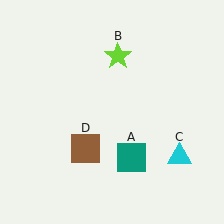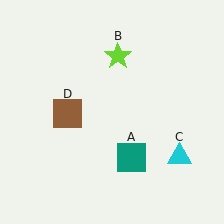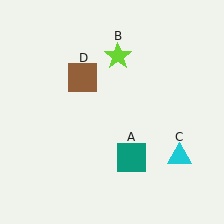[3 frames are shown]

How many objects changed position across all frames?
1 object changed position: brown square (object D).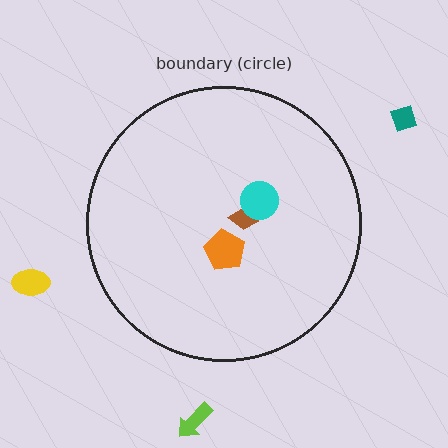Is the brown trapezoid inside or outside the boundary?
Inside.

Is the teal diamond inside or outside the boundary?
Outside.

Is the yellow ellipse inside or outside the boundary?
Outside.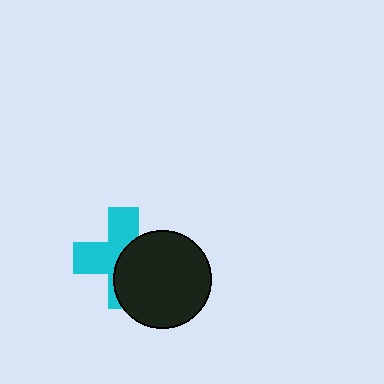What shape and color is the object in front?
The object in front is a black circle.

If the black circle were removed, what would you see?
You would see the complete cyan cross.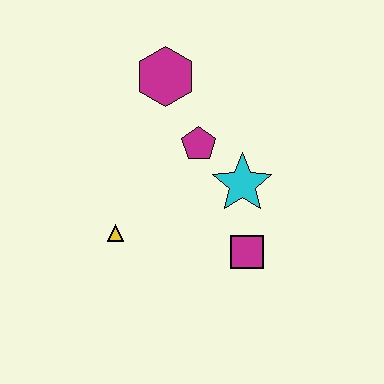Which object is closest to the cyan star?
The magenta pentagon is closest to the cyan star.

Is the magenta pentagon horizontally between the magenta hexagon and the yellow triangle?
No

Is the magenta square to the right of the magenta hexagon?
Yes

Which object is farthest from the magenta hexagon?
The magenta square is farthest from the magenta hexagon.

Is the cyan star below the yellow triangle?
No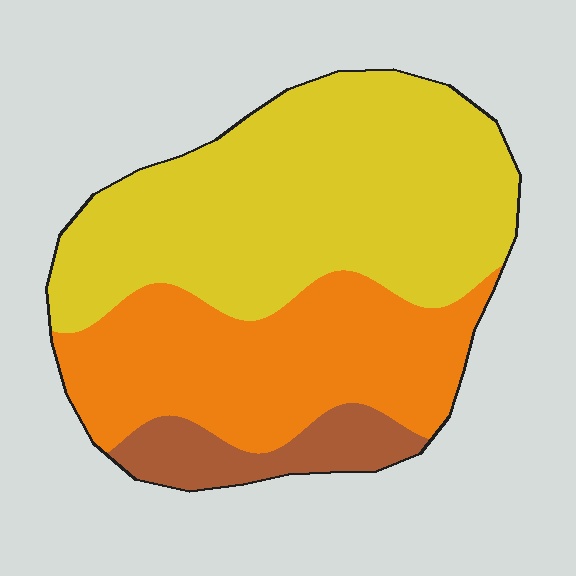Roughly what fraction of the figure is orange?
Orange takes up about one third (1/3) of the figure.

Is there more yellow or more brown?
Yellow.